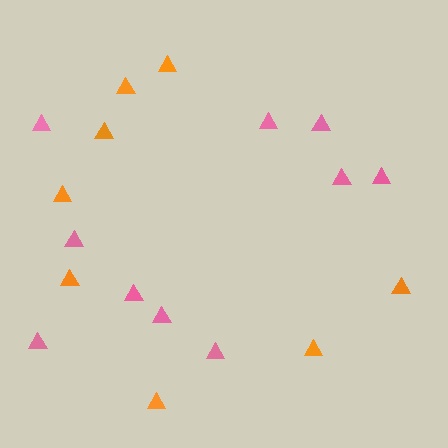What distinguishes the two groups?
There are 2 groups: one group of orange triangles (8) and one group of pink triangles (10).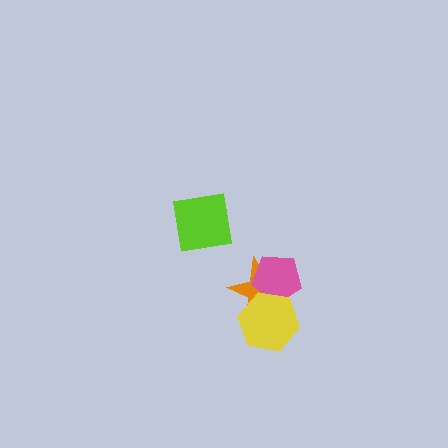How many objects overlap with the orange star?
2 objects overlap with the orange star.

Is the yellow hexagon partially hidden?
No, no other shape covers it.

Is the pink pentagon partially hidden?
Yes, it is partially covered by another shape.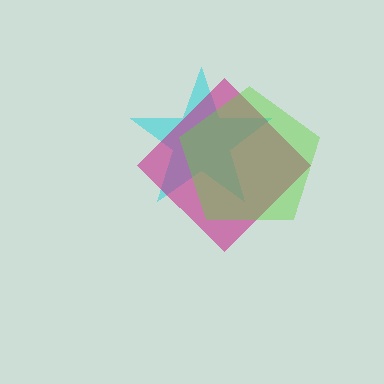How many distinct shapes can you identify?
There are 3 distinct shapes: a cyan star, a magenta diamond, a lime pentagon.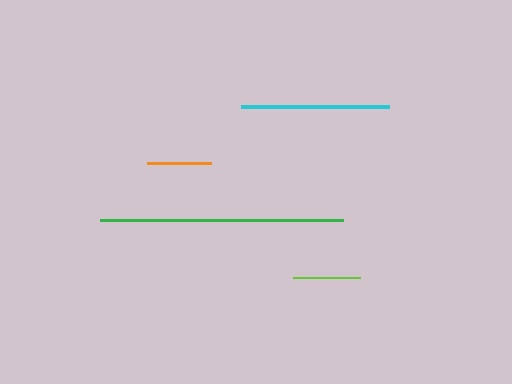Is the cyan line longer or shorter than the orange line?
The cyan line is longer than the orange line.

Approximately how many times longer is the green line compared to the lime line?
The green line is approximately 3.6 times the length of the lime line.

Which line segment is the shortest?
The orange line is the shortest at approximately 64 pixels.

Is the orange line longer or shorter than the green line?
The green line is longer than the orange line.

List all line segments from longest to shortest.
From longest to shortest: green, cyan, lime, orange.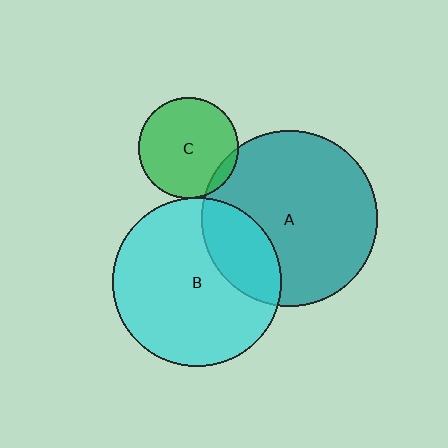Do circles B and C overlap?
Yes.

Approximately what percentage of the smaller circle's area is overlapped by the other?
Approximately 5%.